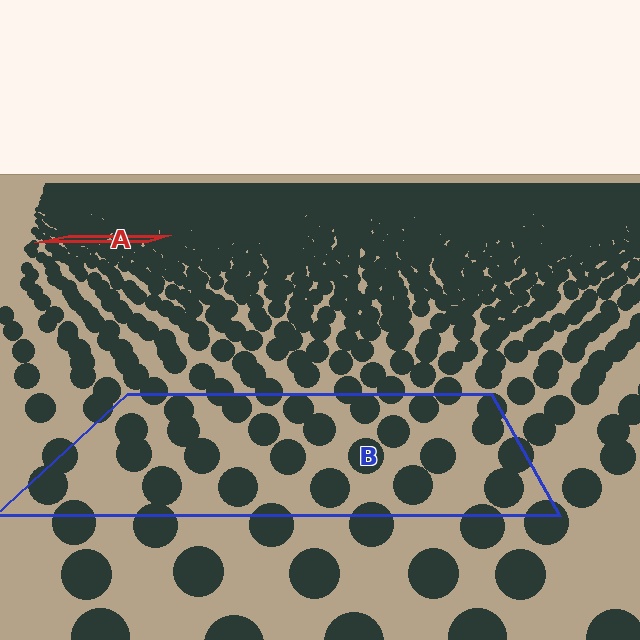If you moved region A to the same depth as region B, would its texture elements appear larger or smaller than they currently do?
They would appear larger. At a closer depth, the same texture elements are projected at a bigger on-screen size.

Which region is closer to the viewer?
Region B is closer. The texture elements there are larger and more spread out.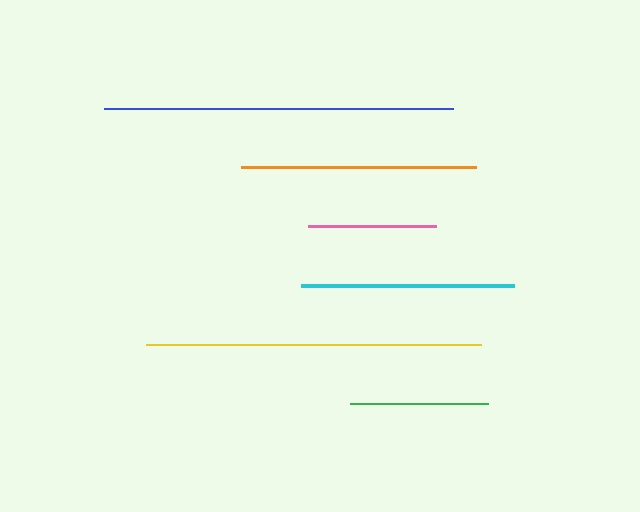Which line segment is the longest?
The blue line is the longest at approximately 348 pixels.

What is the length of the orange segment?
The orange segment is approximately 235 pixels long.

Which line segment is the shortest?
The pink line is the shortest at approximately 129 pixels.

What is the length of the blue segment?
The blue segment is approximately 348 pixels long.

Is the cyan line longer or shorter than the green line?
The cyan line is longer than the green line.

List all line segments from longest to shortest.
From longest to shortest: blue, yellow, orange, cyan, green, pink.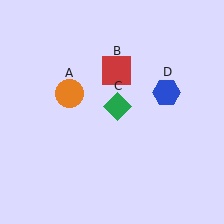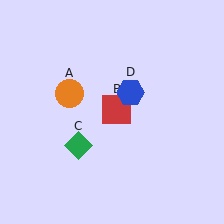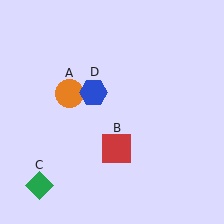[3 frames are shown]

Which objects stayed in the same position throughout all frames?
Orange circle (object A) remained stationary.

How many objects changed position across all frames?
3 objects changed position: red square (object B), green diamond (object C), blue hexagon (object D).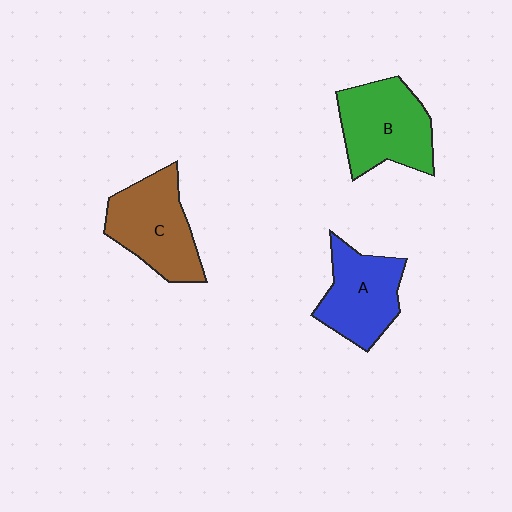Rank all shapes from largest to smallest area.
From largest to smallest: B (green), C (brown), A (blue).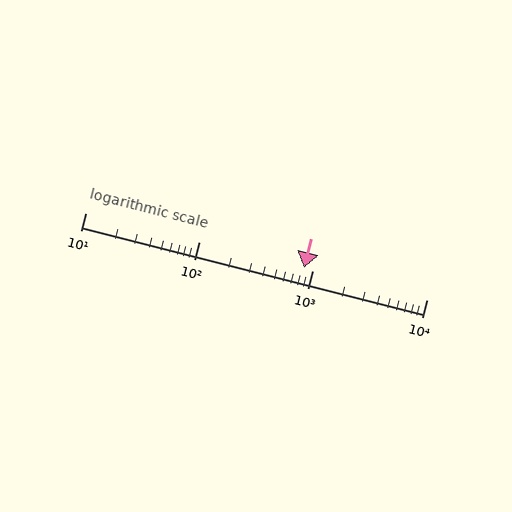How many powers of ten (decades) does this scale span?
The scale spans 3 decades, from 10 to 10000.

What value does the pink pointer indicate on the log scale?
The pointer indicates approximately 840.